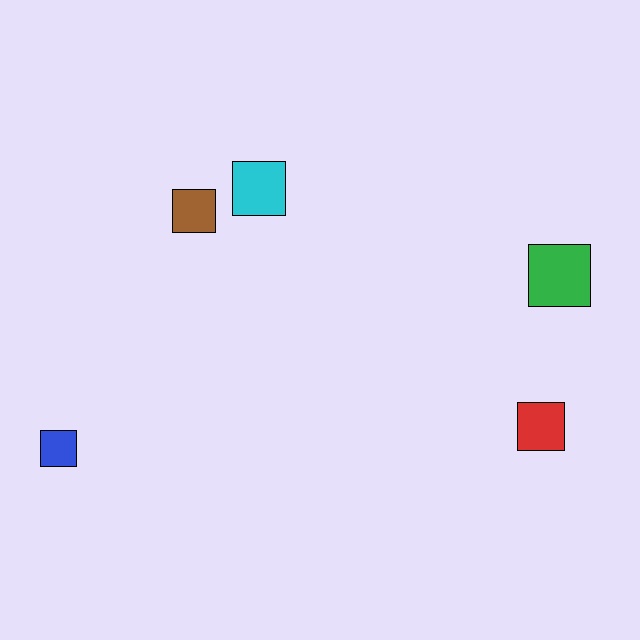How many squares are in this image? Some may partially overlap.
There are 5 squares.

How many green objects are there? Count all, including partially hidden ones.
There is 1 green object.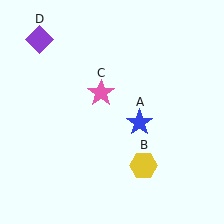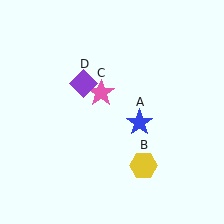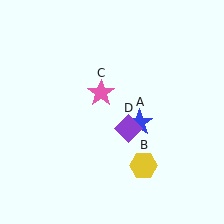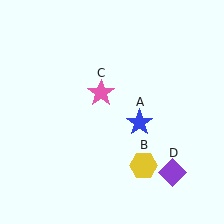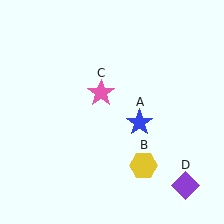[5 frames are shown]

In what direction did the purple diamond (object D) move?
The purple diamond (object D) moved down and to the right.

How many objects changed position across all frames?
1 object changed position: purple diamond (object D).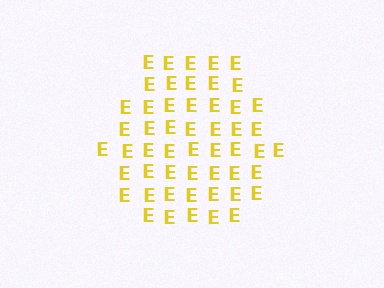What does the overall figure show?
The overall figure shows a hexagon.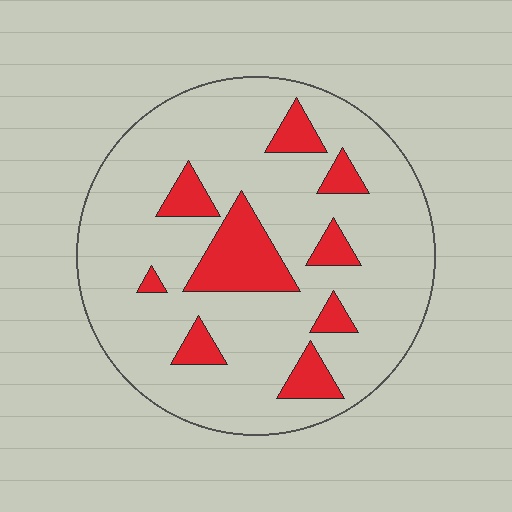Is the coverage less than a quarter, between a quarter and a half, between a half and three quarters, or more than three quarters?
Less than a quarter.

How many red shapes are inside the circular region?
9.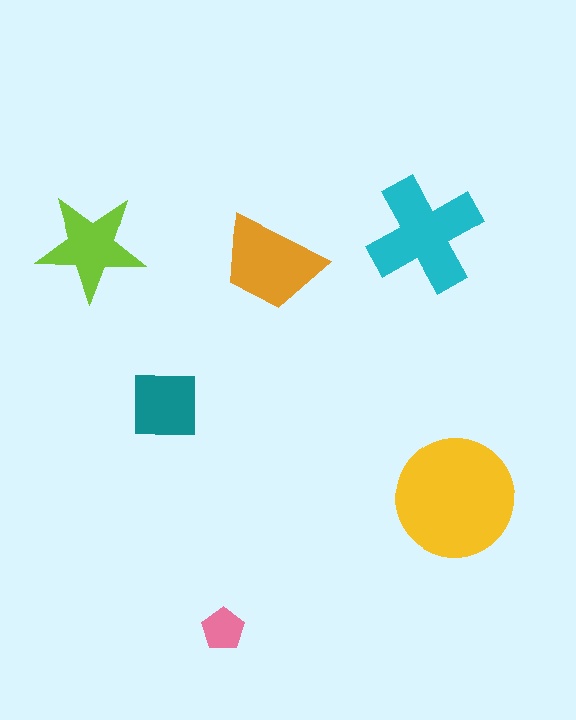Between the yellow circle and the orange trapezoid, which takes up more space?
The yellow circle.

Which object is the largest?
The yellow circle.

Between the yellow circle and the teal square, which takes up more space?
The yellow circle.